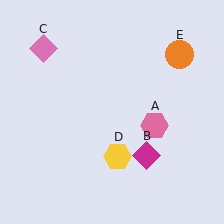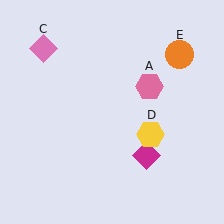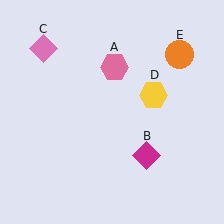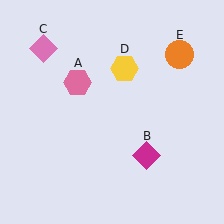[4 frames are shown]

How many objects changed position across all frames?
2 objects changed position: pink hexagon (object A), yellow hexagon (object D).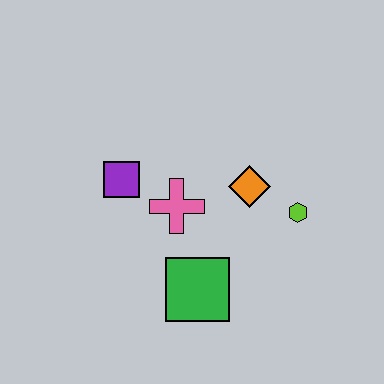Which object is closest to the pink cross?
The purple square is closest to the pink cross.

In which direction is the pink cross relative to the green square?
The pink cross is above the green square.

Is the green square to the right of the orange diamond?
No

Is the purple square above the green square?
Yes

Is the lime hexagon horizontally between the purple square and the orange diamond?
No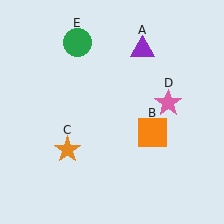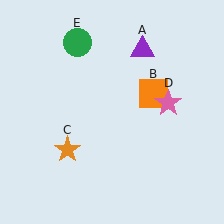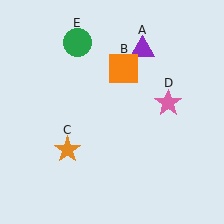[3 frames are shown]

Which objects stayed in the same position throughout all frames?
Purple triangle (object A) and orange star (object C) and pink star (object D) and green circle (object E) remained stationary.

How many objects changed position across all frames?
1 object changed position: orange square (object B).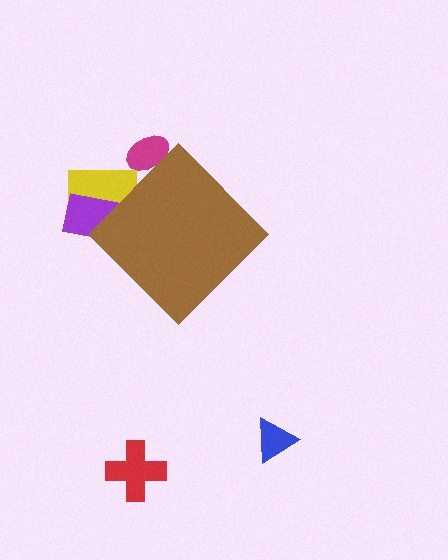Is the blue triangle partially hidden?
No, the blue triangle is fully visible.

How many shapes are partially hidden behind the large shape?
3 shapes are partially hidden.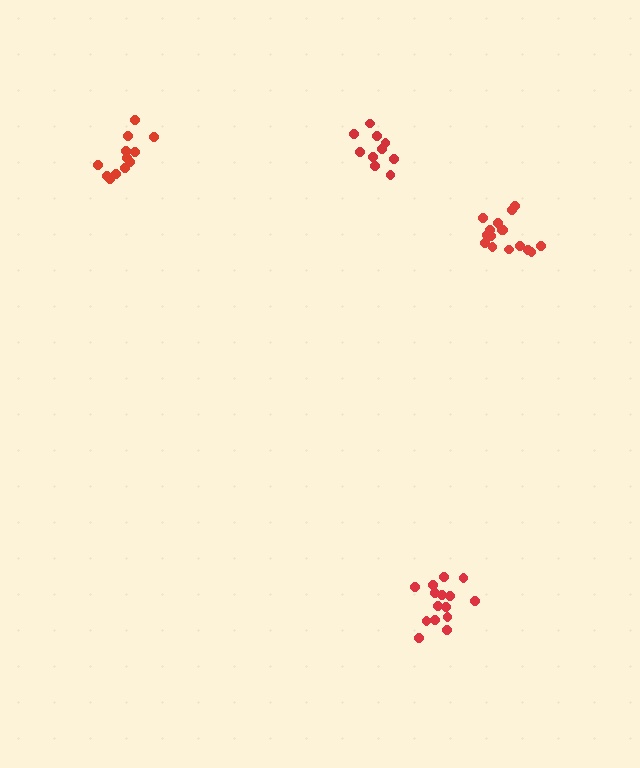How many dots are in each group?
Group 1: 10 dots, Group 2: 12 dots, Group 3: 15 dots, Group 4: 16 dots (53 total).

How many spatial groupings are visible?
There are 4 spatial groupings.